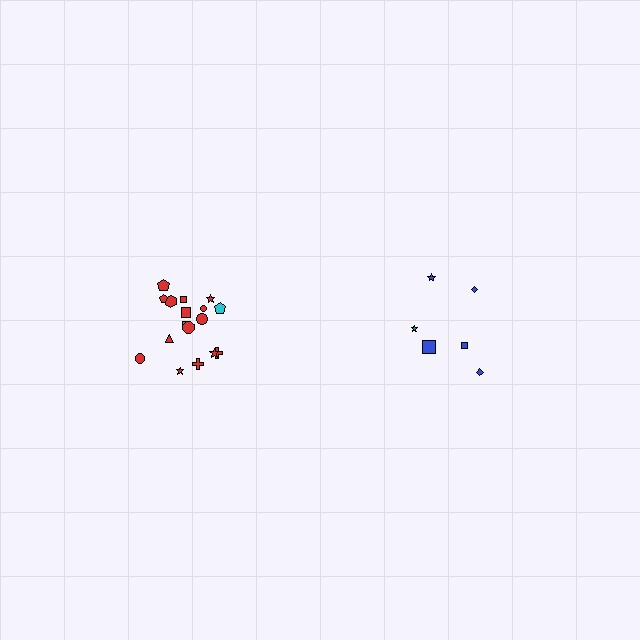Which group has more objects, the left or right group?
The left group.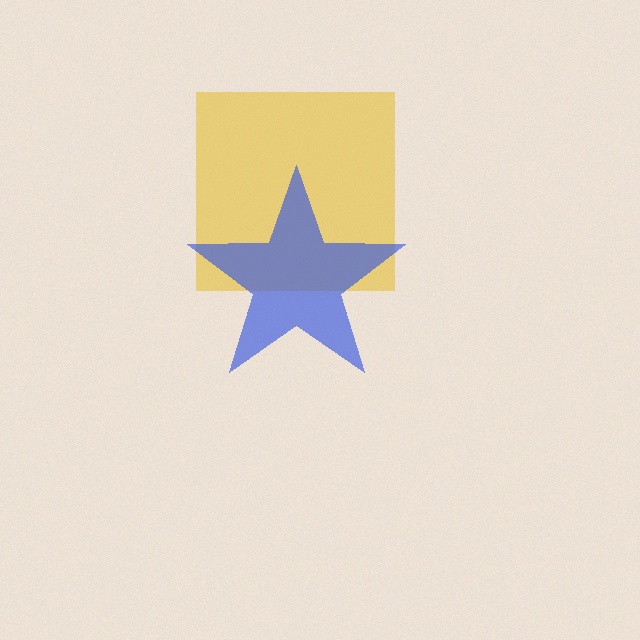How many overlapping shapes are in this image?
There are 2 overlapping shapes in the image.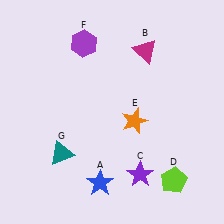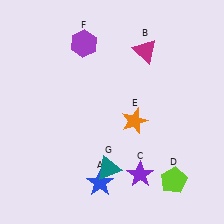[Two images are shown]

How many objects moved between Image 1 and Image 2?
1 object moved between the two images.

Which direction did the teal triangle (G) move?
The teal triangle (G) moved right.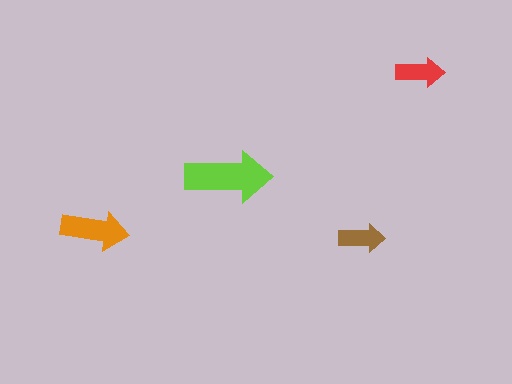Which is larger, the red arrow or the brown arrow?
The red one.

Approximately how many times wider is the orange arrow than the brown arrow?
About 1.5 times wider.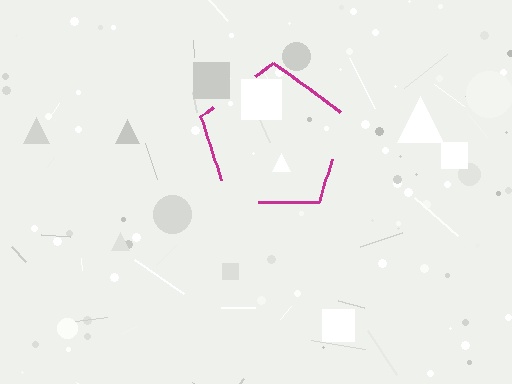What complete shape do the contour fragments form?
The contour fragments form a pentagon.